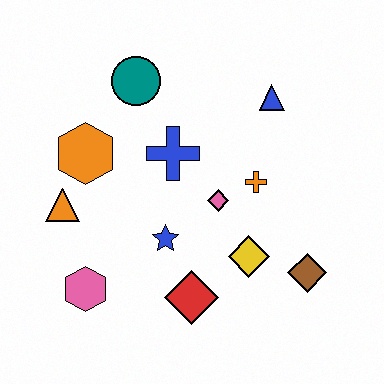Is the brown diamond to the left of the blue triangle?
No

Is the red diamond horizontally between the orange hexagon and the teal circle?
No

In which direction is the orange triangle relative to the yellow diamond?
The orange triangle is to the left of the yellow diamond.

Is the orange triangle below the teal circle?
Yes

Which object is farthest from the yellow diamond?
The teal circle is farthest from the yellow diamond.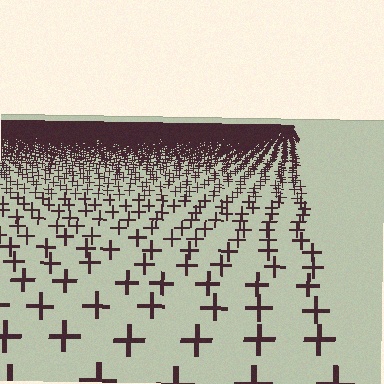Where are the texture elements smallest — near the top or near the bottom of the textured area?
Near the top.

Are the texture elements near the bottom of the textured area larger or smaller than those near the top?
Larger. Near the bottom, elements are closer to the viewer and appear at a bigger on-screen size.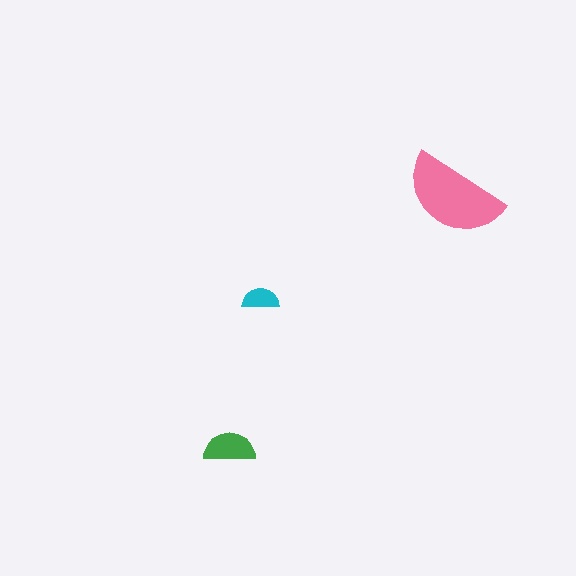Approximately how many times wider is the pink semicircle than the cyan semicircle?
About 2.5 times wider.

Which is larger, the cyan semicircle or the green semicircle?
The green one.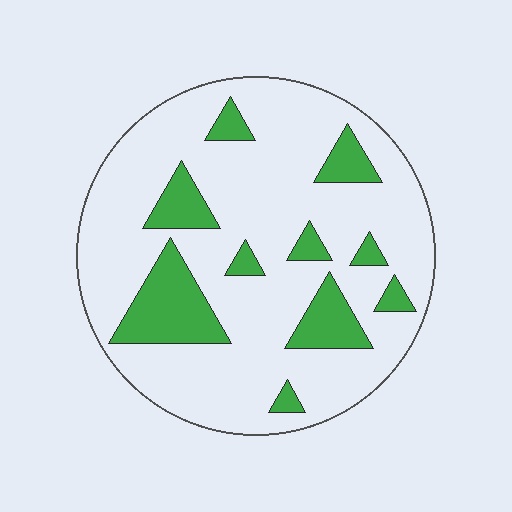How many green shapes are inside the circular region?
10.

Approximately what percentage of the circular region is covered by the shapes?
Approximately 20%.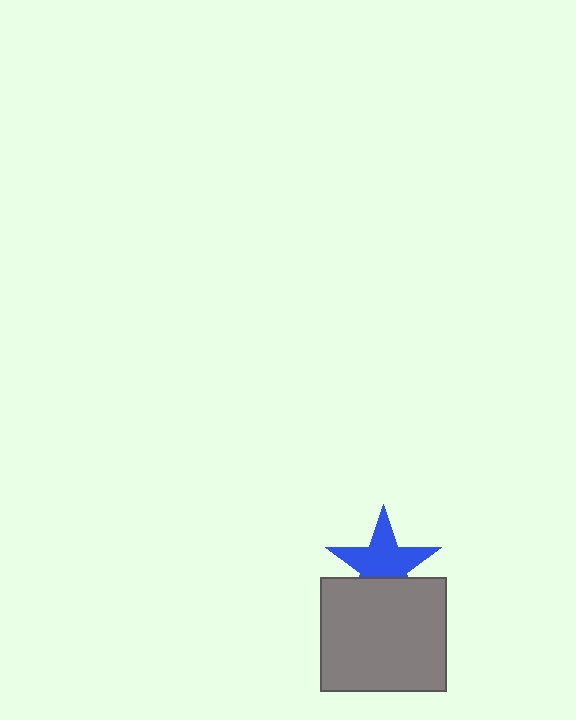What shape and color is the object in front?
The object in front is a gray rectangle.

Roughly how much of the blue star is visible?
Most of it is visible (roughly 67%).